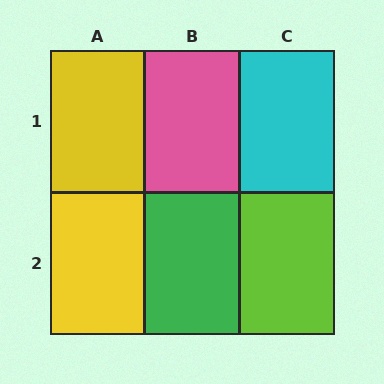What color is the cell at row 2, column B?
Green.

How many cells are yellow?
2 cells are yellow.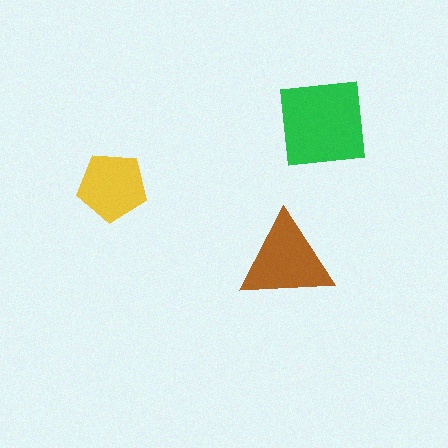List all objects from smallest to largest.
The yellow pentagon, the brown triangle, the green square.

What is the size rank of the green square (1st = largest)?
1st.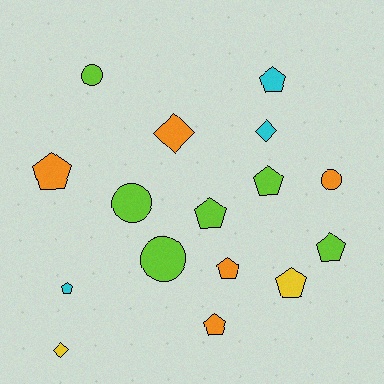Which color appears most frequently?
Lime, with 6 objects.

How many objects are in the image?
There are 16 objects.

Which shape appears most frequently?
Pentagon, with 9 objects.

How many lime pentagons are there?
There are 3 lime pentagons.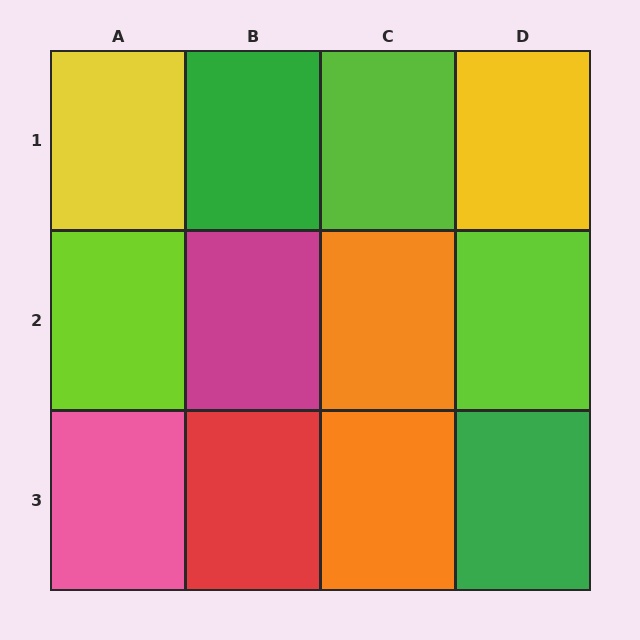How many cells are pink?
1 cell is pink.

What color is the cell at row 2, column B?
Magenta.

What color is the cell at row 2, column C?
Orange.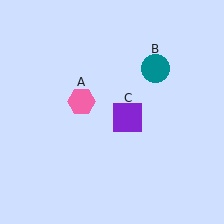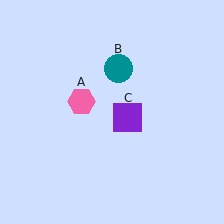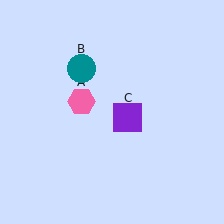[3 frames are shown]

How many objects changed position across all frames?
1 object changed position: teal circle (object B).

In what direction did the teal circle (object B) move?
The teal circle (object B) moved left.